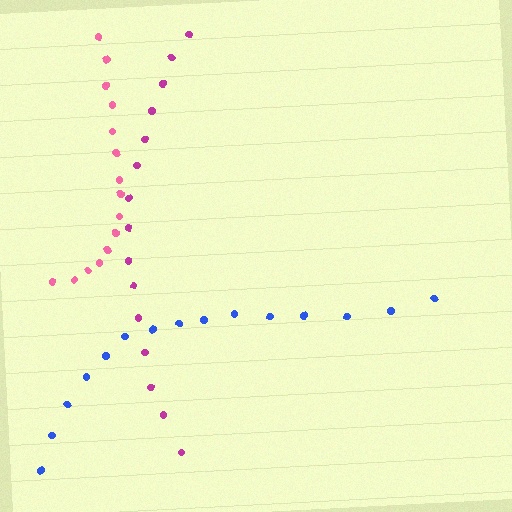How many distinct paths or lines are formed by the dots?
There are 3 distinct paths.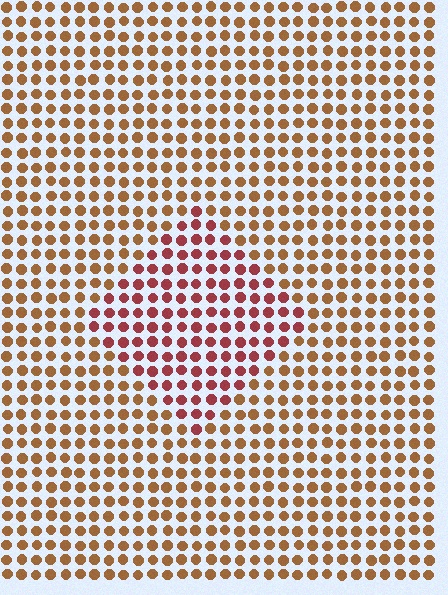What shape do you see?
I see a diamond.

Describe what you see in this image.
The image is filled with small brown elements in a uniform arrangement. A diamond-shaped region is visible where the elements are tinted to a slightly different hue, forming a subtle color boundary.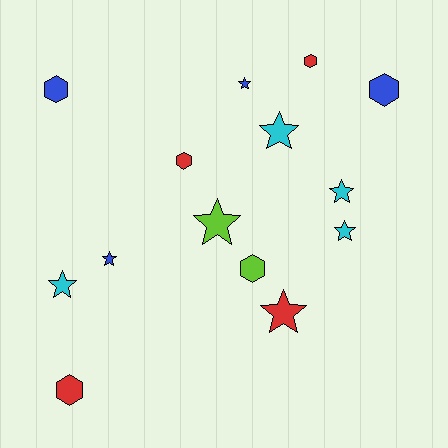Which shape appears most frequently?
Star, with 8 objects.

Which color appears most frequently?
Blue, with 4 objects.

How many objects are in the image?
There are 14 objects.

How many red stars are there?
There is 1 red star.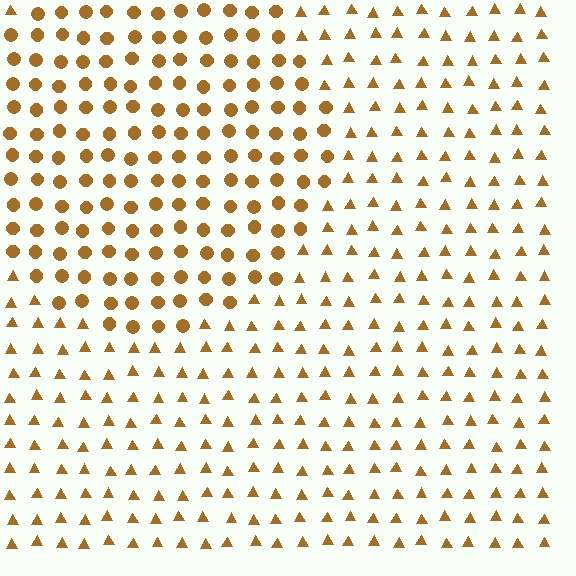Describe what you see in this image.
The image is filled with small brown elements arranged in a uniform grid. A circle-shaped region contains circles, while the surrounding area contains triangles. The boundary is defined purely by the change in element shape.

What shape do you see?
I see a circle.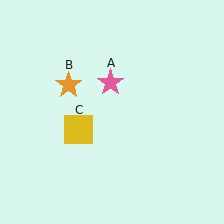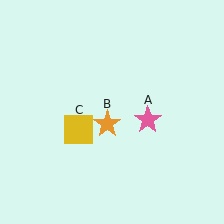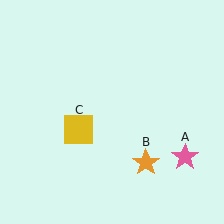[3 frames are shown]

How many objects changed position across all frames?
2 objects changed position: pink star (object A), orange star (object B).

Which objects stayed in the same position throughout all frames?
Yellow square (object C) remained stationary.